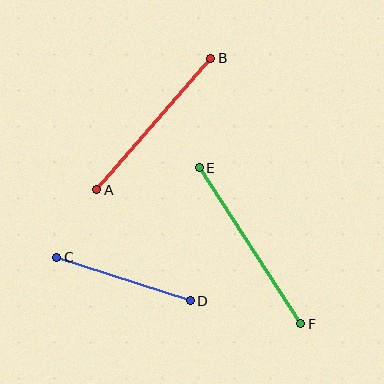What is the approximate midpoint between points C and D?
The midpoint is at approximately (123, 279) pixels.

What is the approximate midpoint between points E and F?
The midpoint is at approximately (250, 246) pixels.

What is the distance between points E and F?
The distance is approximately 186 pixels.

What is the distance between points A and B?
The distance is approximately 174 pixels.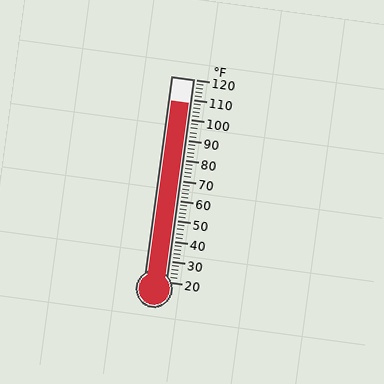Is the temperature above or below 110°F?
The temperature is below 110°F.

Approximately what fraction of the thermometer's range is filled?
The thermometer is filled to approximately 90% of its range.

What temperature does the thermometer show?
The thermometer shows approximately 108°F.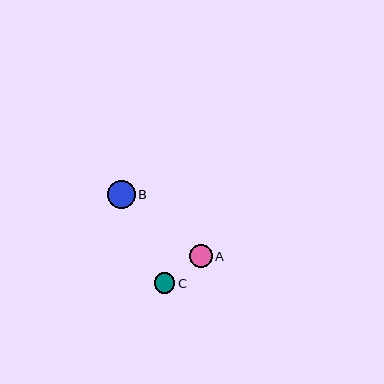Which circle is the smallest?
Circle C is the smallest with a size of approximately 21 pixels.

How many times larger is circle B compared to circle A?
Circle B is approximately 1.2 times the size of circle A.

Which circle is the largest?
Circle B is the largest with a size of approximately 28 pixels.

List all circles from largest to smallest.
From largest to smallest: B, A, C.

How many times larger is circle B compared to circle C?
Circle B is approximately 1.3 times the size of circle C.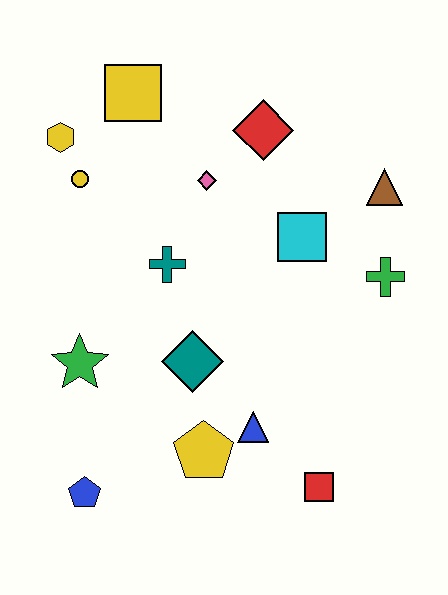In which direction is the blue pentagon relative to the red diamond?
The blue pentagon is below the red diamond.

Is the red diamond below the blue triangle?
No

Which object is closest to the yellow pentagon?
The blue triangle is closest to the yellow pentagon.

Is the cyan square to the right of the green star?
Yes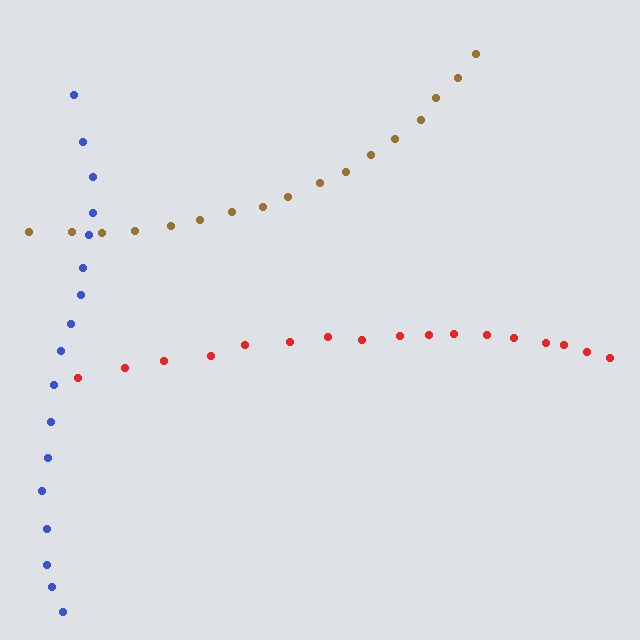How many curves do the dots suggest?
There are 3 distinct paths.